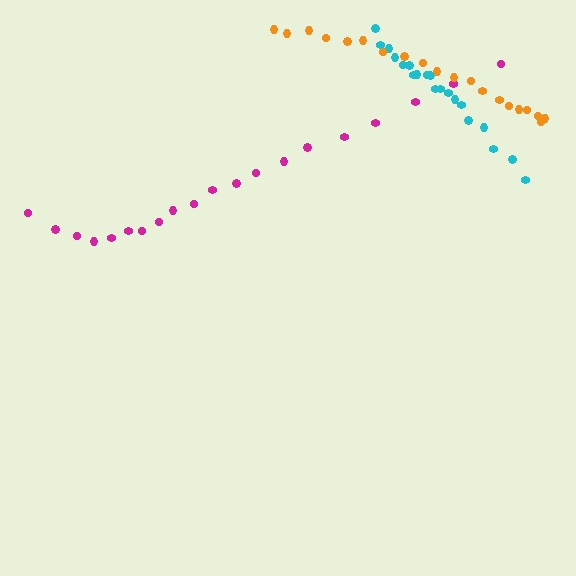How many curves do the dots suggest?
There are 3 distinct paths.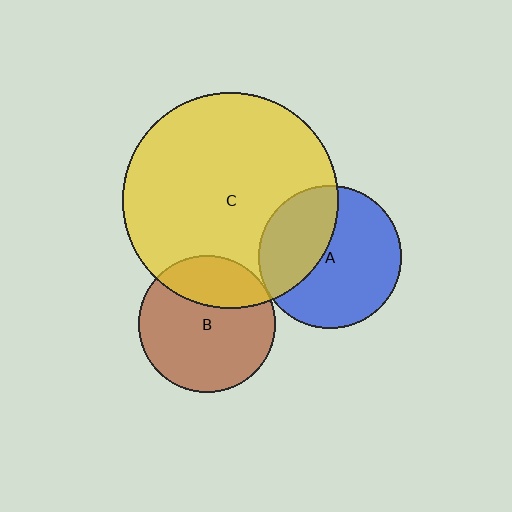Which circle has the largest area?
Circle C (yellow).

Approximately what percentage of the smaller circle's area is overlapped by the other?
Approximately 30%.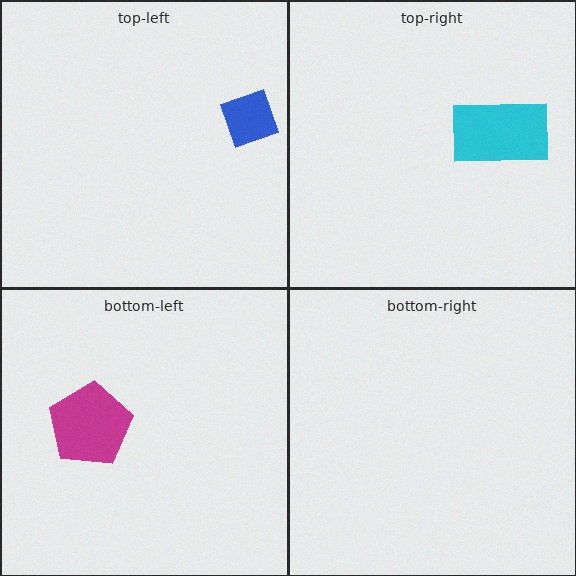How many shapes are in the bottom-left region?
1.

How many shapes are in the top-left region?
1.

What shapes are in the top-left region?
The blue diamond.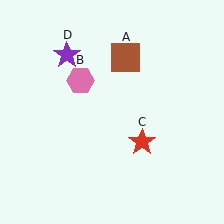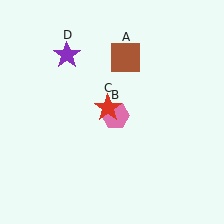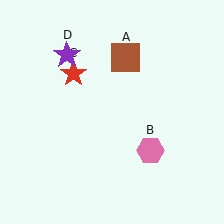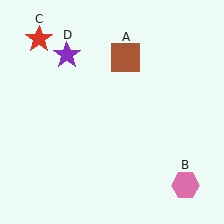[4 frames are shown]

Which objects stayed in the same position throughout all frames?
Brown square (object A) and purple star (object D) remained stationary.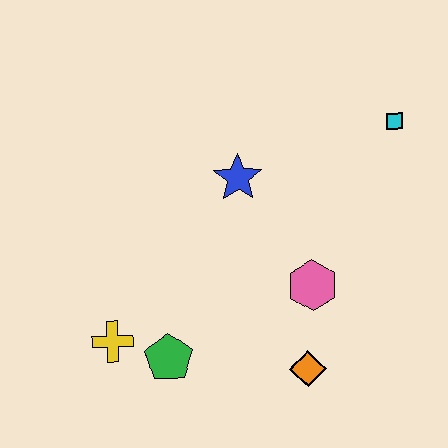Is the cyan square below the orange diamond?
No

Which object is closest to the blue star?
The pink hexagon is closest to the blue star.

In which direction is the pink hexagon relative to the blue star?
The pink hexagon is below the blue star.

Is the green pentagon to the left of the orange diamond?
Yes